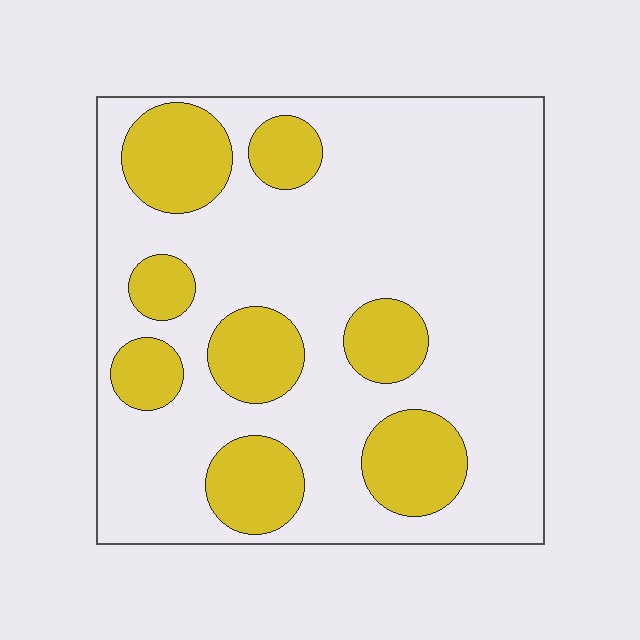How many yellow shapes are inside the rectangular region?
8.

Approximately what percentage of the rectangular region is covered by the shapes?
Approximately 25%.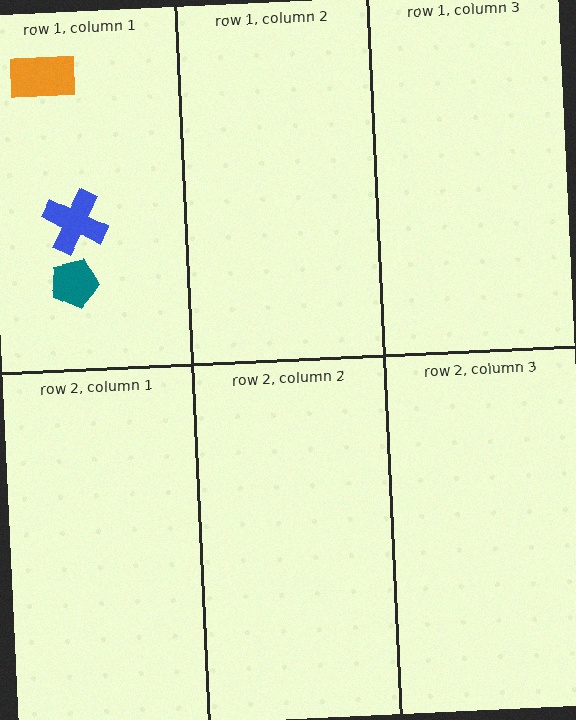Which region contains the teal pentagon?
The row 1, column 1 region.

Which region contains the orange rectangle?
The row 1, column 1 region.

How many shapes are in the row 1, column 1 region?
3.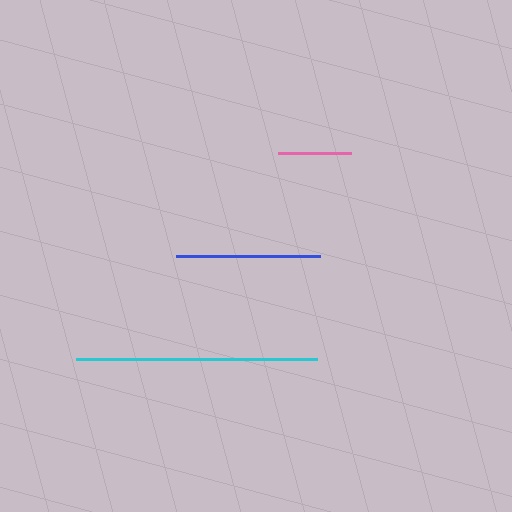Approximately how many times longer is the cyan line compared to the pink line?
The cyan line is approximately 3.3 times the length of the pink line.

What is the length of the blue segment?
The blue segment is approximately 144 pixels long.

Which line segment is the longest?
The cyan line is the longest at approximately 241 pixels.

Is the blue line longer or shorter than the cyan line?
The cyan line is longer than the blue line.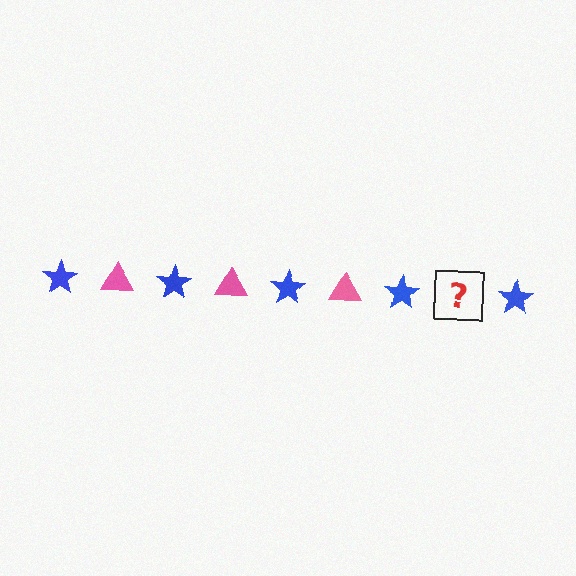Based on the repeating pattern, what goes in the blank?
The blank should be a pink triangle.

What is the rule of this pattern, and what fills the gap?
The rule is that the pattern alternates between blue star and pink triangle. The gap should be filled with a pink triangle.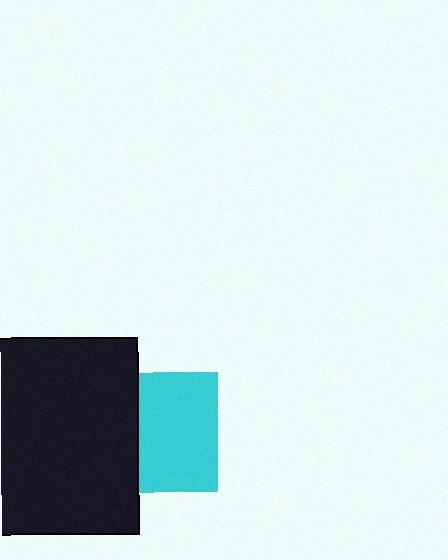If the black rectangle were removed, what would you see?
You would see the complete cyan square.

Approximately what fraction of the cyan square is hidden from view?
Roughly 34% of the cyan square is hidden behind the black rectangle.